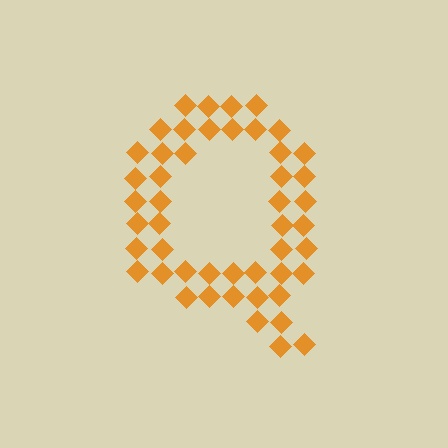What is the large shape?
The large shape is the letter Q.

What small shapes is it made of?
It is made of small diamonds.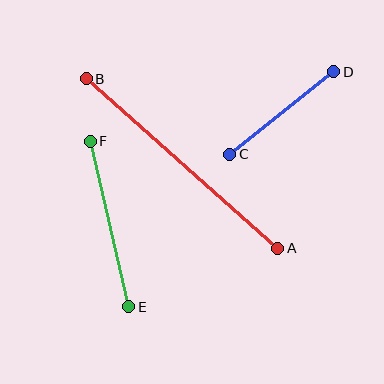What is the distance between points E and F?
The distance is approximately 170 pixels.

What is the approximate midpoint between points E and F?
The midpoint is at approximately (109, 224) pixels.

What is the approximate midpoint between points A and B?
The midpoint is at approximately (182, 164) pixels.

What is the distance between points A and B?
The distance is approximately 256 pixels.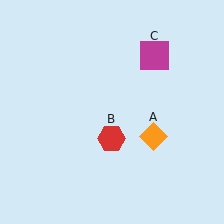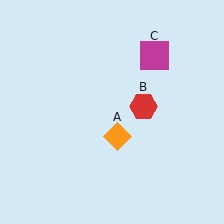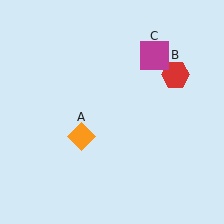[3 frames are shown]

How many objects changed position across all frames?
2 objects changed position: orange diamond (object A), red hexagon (object B).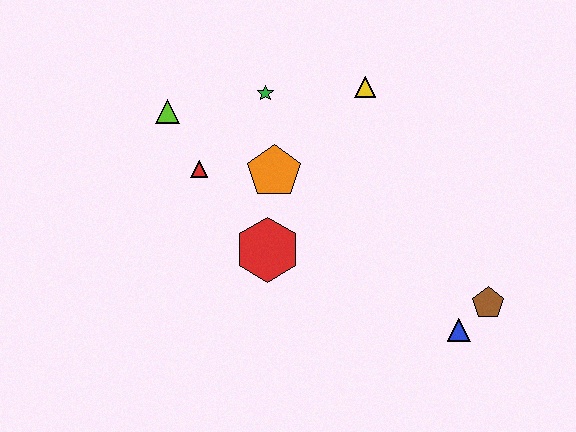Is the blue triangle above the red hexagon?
No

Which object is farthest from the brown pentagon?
The lime triangle is farthest from the brown pentagon.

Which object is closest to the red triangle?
The lime triangle is closest to the red triangle.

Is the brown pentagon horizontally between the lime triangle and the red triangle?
No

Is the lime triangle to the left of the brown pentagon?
Yes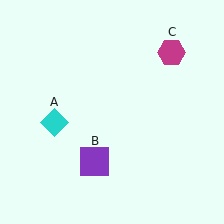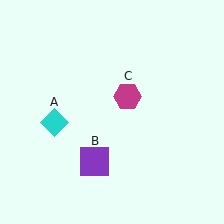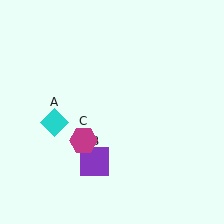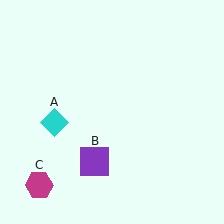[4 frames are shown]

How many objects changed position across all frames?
1 object changed position: magenta hexagon (object C).